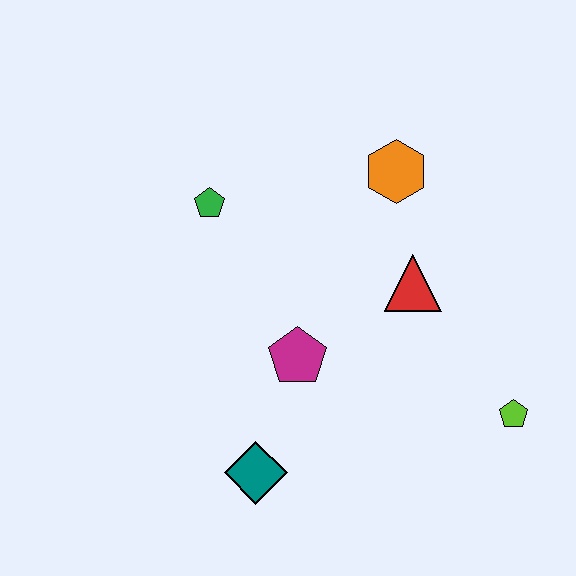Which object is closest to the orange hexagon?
The red triangle is closest to the orange hexagon.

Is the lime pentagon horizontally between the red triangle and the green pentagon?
No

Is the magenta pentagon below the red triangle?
Yes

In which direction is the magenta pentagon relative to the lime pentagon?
The magenta pentagon is to the left of the lime pentagon.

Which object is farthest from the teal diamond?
The orange hexagon is farthest from the teal diamond.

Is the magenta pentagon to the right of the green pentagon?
Yes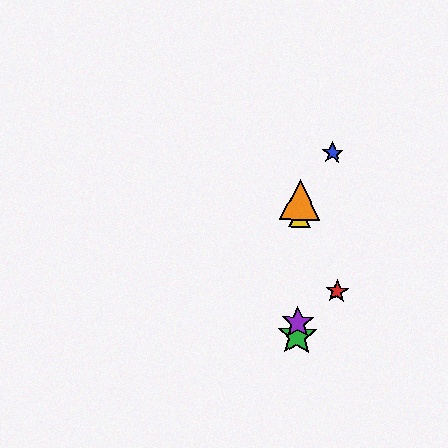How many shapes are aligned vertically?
4 shapes (the green star, the yellow triangle, the purple star, the orange triangle) are aligned vertically.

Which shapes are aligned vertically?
The green star, the yellow triangle, the purple star, the orange triangle are aligned vertically.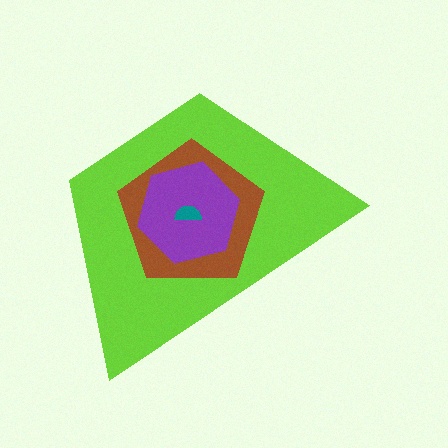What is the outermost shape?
The lime trapezoid.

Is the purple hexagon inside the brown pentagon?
Yes.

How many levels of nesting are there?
4.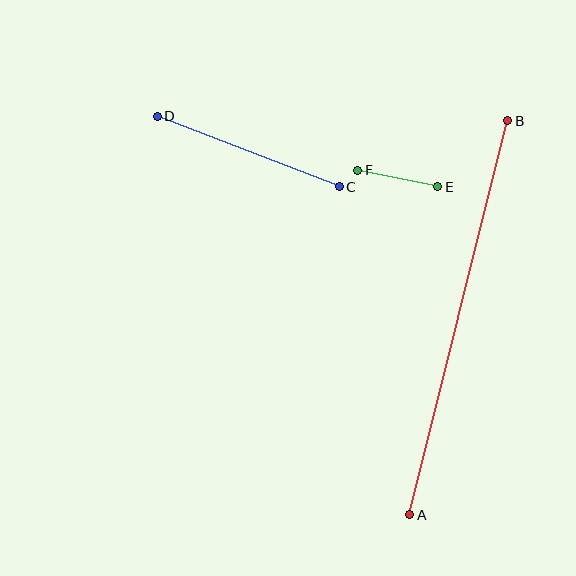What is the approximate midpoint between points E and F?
The midpoint is at approximately (398, 179) pixels.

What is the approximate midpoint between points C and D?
The midpoint is at approximately (248, 152) pixels.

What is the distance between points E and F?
The distance is approximately 82 pixels.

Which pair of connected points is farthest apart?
Points A and B are farthest apart.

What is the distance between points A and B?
The distance is approximately 406 pixels.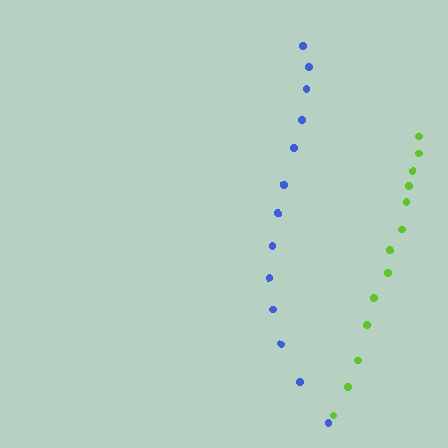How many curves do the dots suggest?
There are 2 distinct paths.